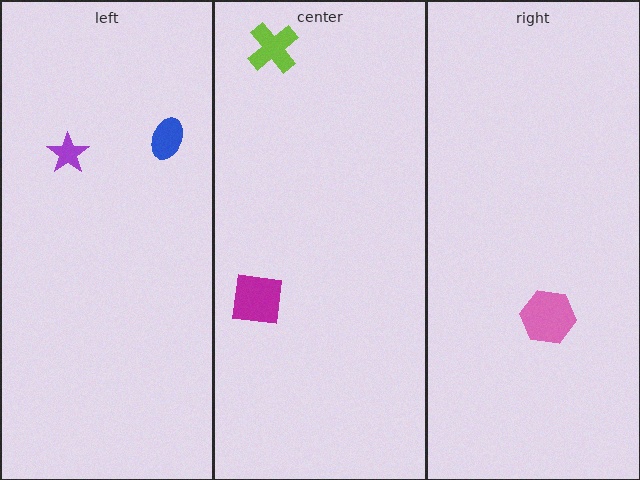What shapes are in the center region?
The magenta square, the lime cross.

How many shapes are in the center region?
2.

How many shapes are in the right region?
1.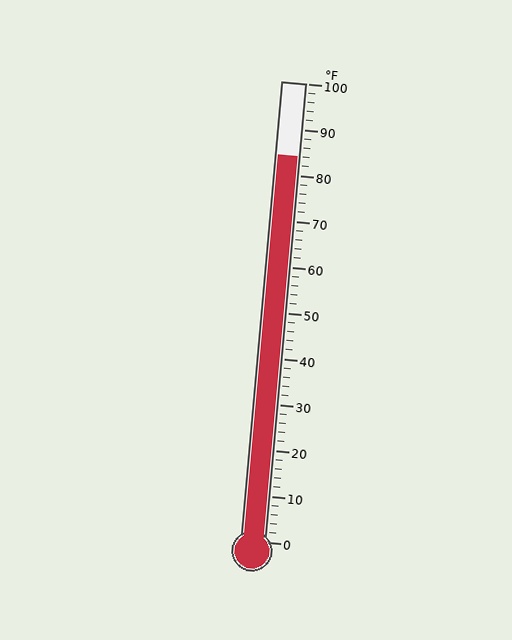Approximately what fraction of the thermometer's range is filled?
The thermometer is filled to approximately 85% of its range.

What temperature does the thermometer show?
The thermometer shows approximately 84°F.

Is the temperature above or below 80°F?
The temperature is above 80°F.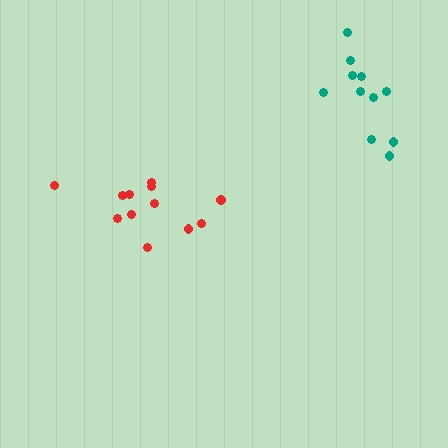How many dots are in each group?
Group 1: 12 dots, Group 2: 11 dots (23 total).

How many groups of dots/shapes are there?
There are 2 groups.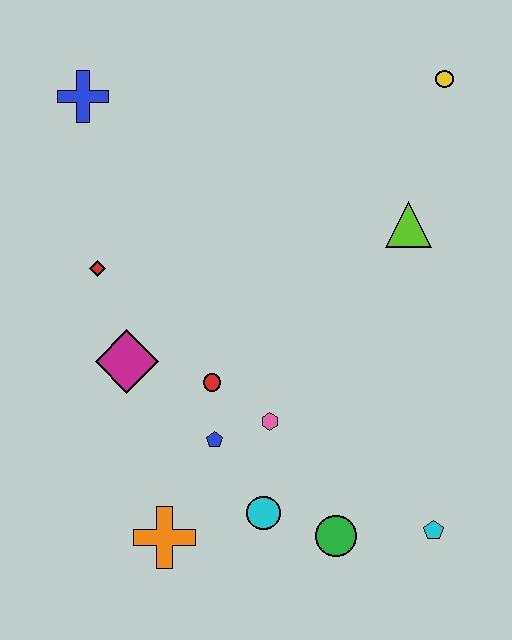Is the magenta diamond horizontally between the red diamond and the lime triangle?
Yes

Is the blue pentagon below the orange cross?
No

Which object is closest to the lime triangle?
The yellow circle is closest to the lime triangle.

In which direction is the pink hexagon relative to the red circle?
The pink hexagon is to the right of the red circle.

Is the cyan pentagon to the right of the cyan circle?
Yes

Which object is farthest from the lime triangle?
The orange cross is farthest from the lime triangle.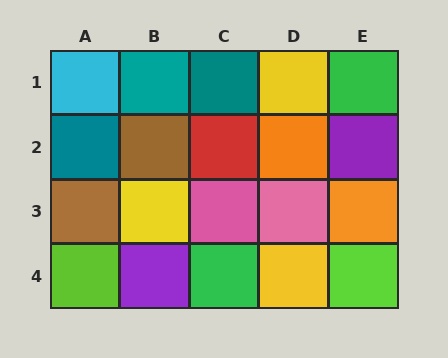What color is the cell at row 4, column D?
Yellow.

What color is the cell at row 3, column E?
Orange.